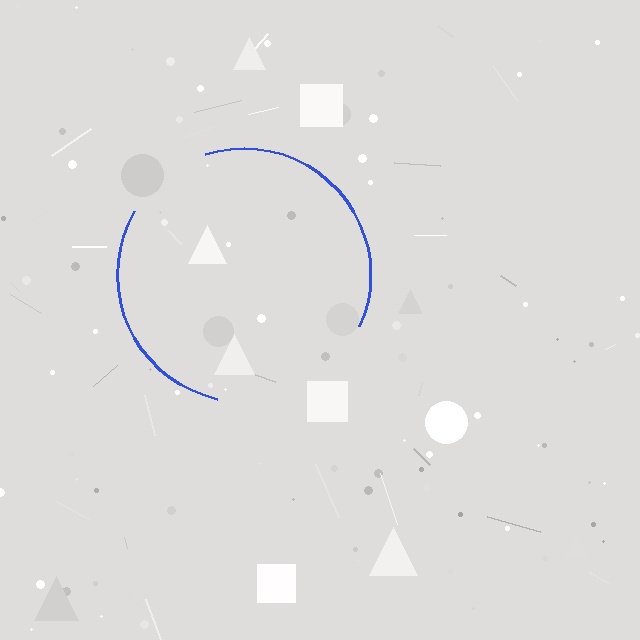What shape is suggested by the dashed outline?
The dashed outline suggests a circle.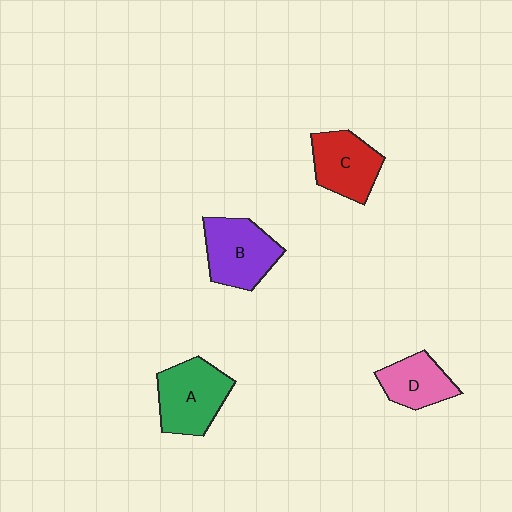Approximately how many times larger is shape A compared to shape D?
Approximately 1.4 times.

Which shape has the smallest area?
Shape D (pink).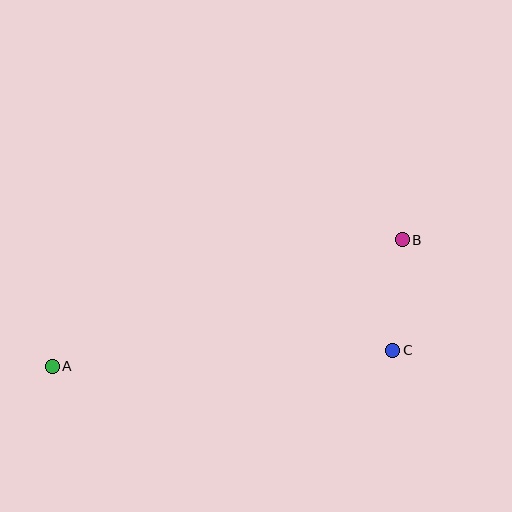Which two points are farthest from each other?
Points A and B are farthest from each other.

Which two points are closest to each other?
Points B and C are closest to each other.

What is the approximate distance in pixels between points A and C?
The distance between A and C is approximately 341 pixels.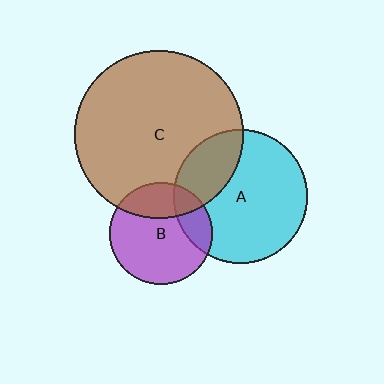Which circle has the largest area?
Circle C (brown).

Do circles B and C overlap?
Yes.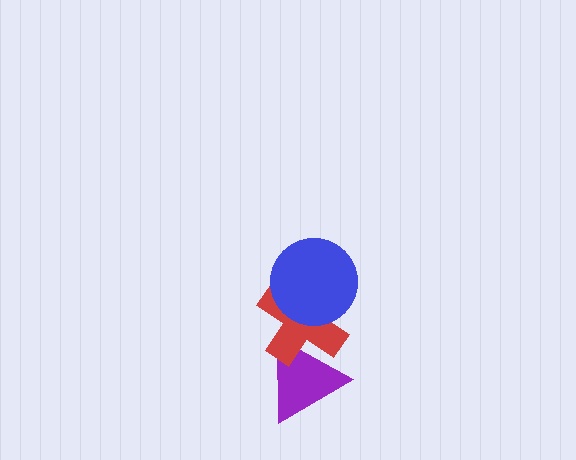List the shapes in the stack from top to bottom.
From top to bottom: the blue circle, the red cross, the purple triangle.